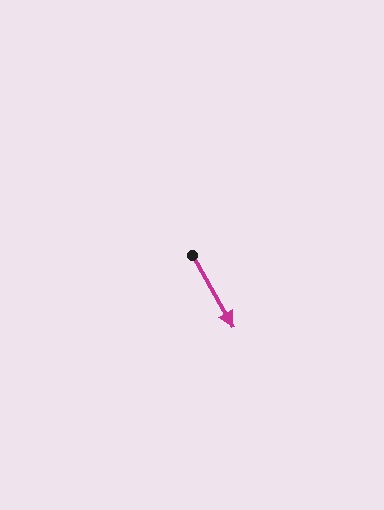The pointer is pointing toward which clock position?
Roughly 5 o'clock.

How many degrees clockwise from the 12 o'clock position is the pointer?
Approximately 150 degrees.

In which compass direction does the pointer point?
Southeast.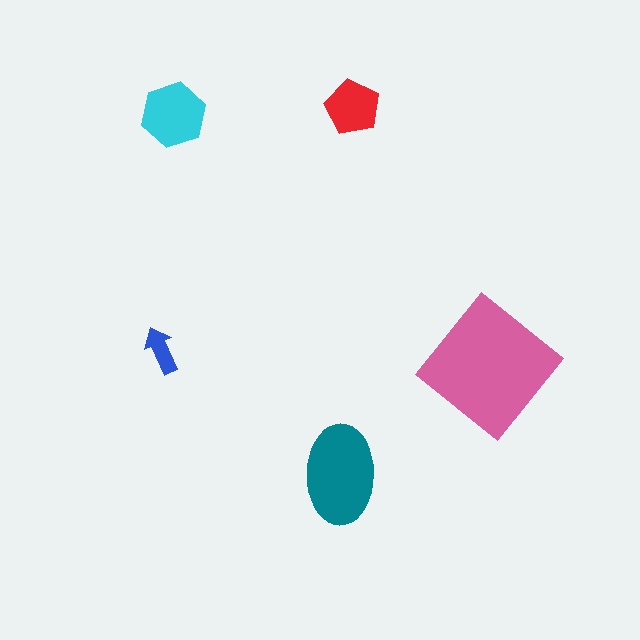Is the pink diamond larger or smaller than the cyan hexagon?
Larger.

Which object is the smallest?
The blue arrow.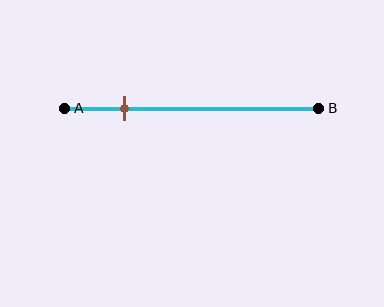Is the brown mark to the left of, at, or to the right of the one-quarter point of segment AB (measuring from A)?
The brown mark is approximately at the one-quarter point of segment AB.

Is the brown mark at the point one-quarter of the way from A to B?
Yes, the mark is approximately at the one-quarter point.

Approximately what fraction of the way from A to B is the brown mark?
The brown mark is approximately 25% of the way from A to B.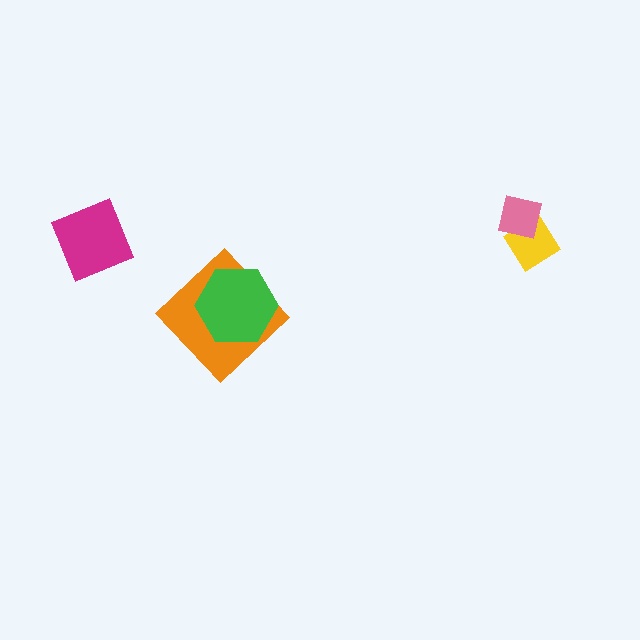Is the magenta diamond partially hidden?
No, no other shape covers it.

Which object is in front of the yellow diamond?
The pink square is in front of the yellow diamond.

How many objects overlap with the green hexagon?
1 object overlaps with the green hexagon.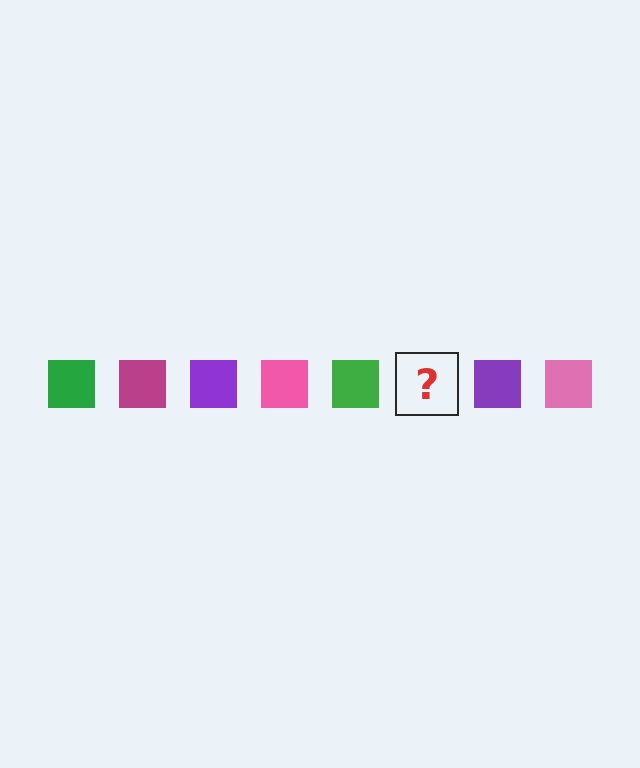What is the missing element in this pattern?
The missing element is a magenta square.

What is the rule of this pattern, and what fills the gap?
The rule is that the pattern cycles through green, magenta, purple, pink squares. The gap should be filled with a magenta square.